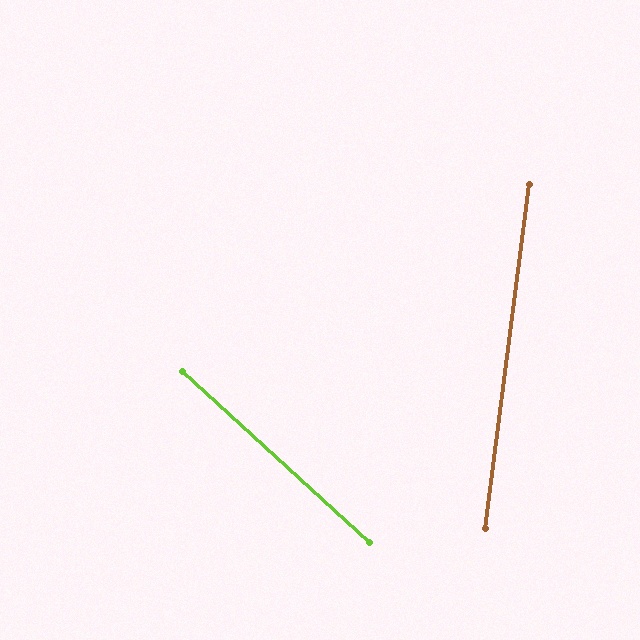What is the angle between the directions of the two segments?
Approximately 55 degrees.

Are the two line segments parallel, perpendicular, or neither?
Neither parallel nor perpendicular — they differ by about 55°.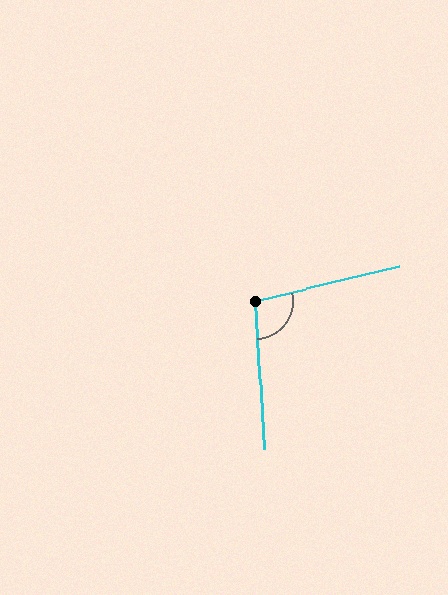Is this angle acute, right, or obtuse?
It is obtuse.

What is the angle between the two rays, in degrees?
Approximately 100 degrees.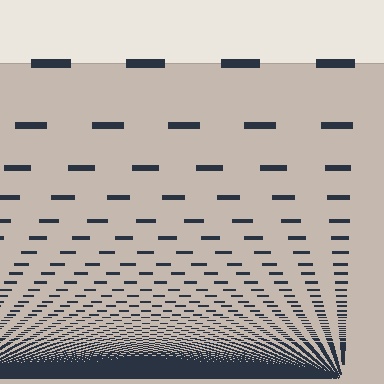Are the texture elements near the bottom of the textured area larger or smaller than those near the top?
Smaller. The gradient is inverted — elements near the bottom are smaller and denser.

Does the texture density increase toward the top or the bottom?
Density increases toward the bottom.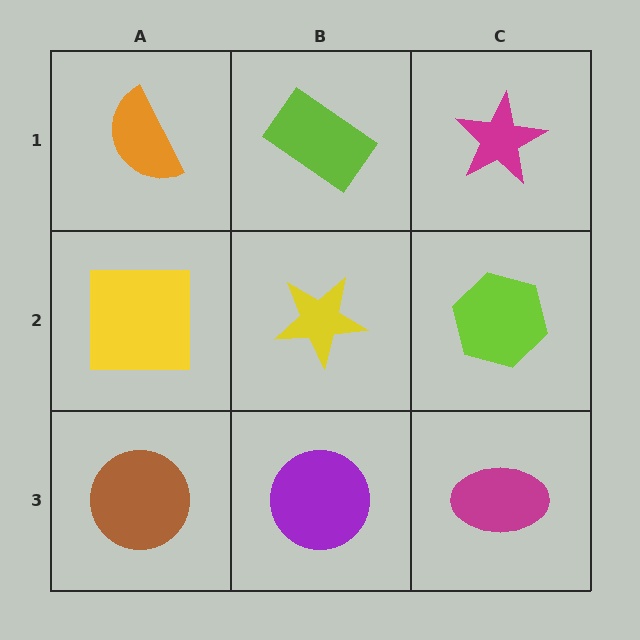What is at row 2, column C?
A lime hexagon.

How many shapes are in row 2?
3 shapes.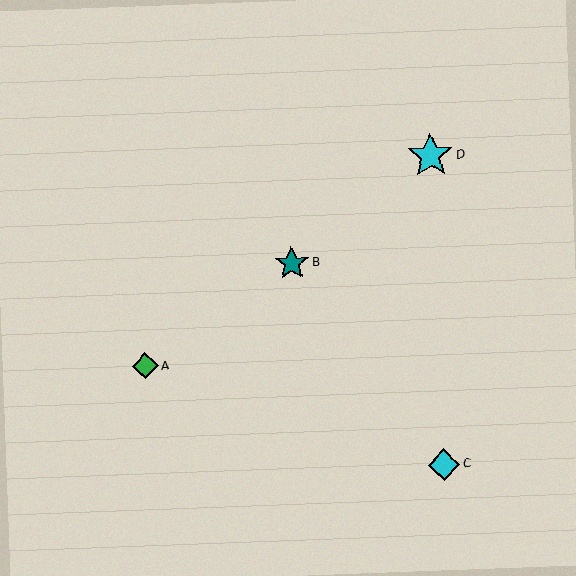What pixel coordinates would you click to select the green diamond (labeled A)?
Click at (145, 366) to select the green diamond A.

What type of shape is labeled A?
Shape A is a green diamond.